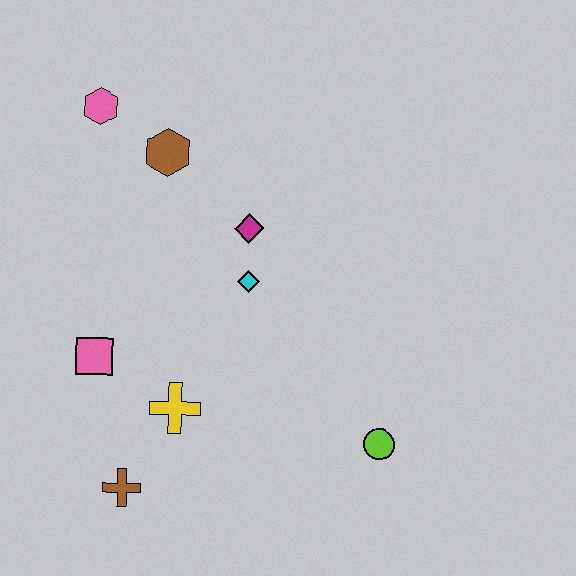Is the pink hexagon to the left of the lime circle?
Yes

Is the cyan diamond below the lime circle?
No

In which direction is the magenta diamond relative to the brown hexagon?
The magenta diamond is to the right of the brown hexagon.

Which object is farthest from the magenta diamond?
The brown cross is farthest from the magenta diamond.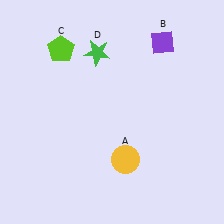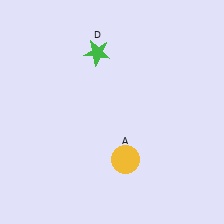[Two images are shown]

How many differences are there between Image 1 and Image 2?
There are 2 differences between the two images.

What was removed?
The purple diamond (B), the lime pentagon (C) were removed in Image 2.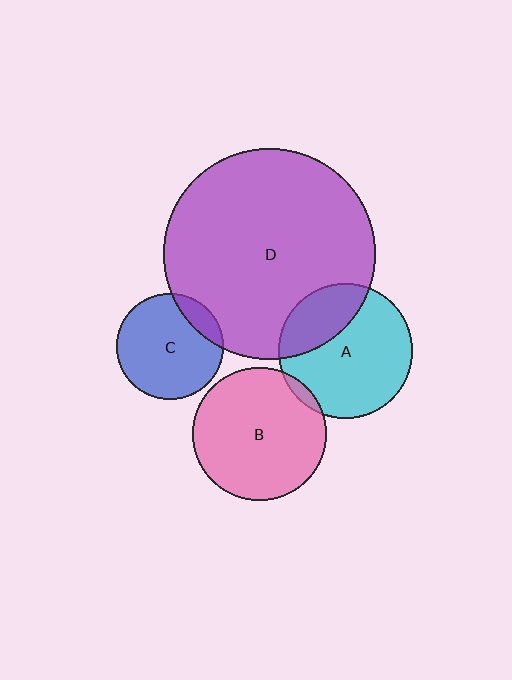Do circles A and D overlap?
Yes.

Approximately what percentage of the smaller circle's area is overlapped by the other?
Approximately 30%.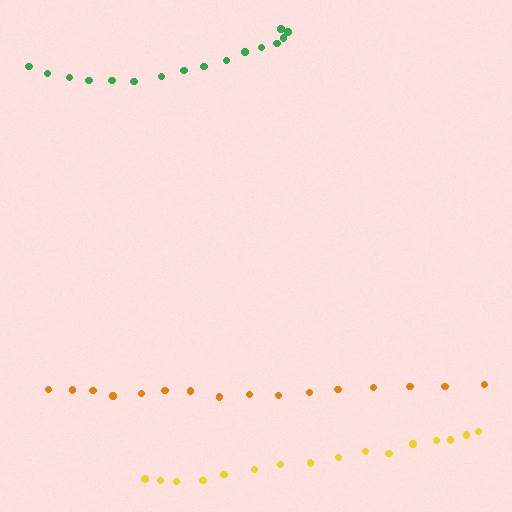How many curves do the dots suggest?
There are 3 distinct paths.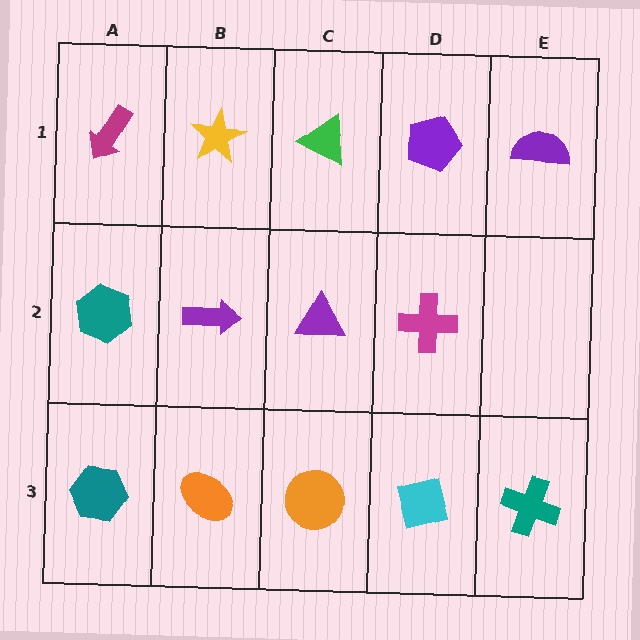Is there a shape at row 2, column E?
No, that cell is empty.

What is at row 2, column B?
A purple arrow.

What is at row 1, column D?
A purple pentagon.